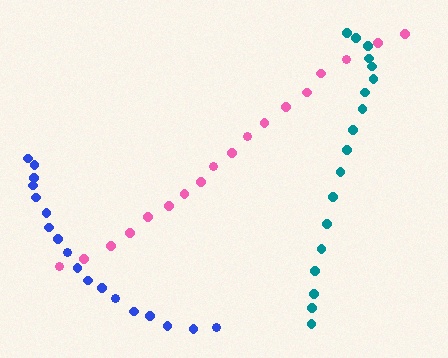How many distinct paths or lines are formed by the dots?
There are 3 distinct paths.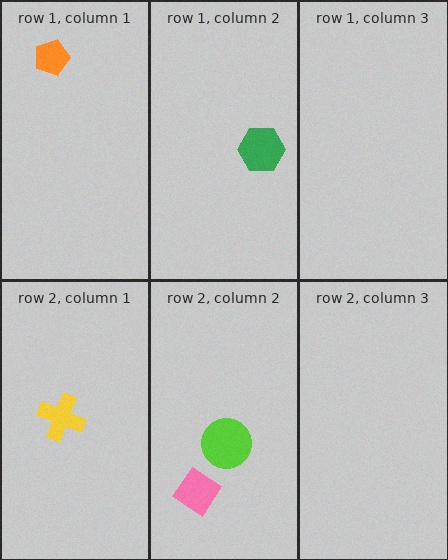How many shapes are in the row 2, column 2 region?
2.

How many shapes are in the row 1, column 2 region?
1.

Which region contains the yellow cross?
The row 2, column 1 region.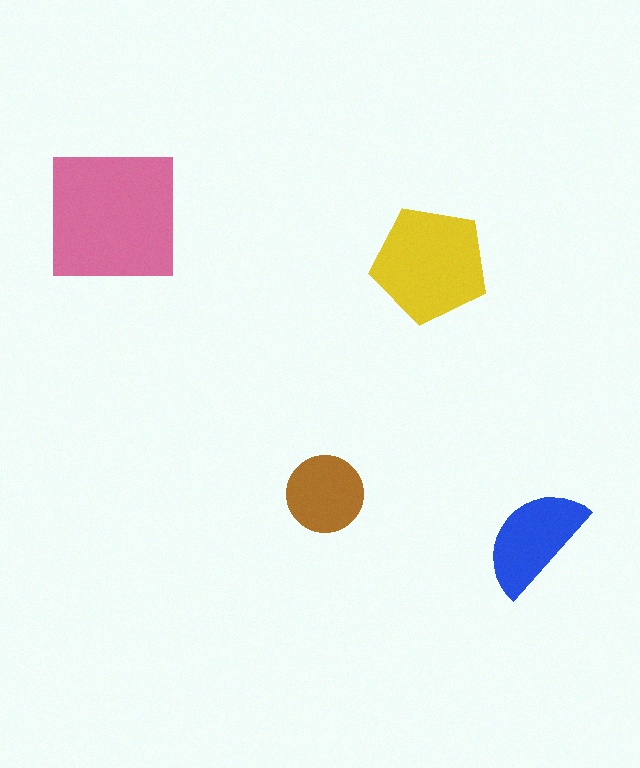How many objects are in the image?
There are 4 objects in the image.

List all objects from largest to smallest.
The pink square, the yellow pentagon, the blue semicircle, the brown circle.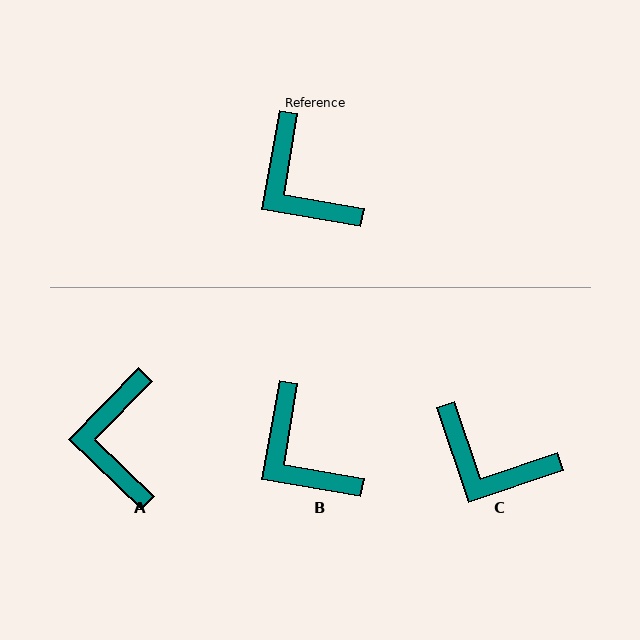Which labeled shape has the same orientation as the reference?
B.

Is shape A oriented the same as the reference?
No, it is off by about 34 degrees.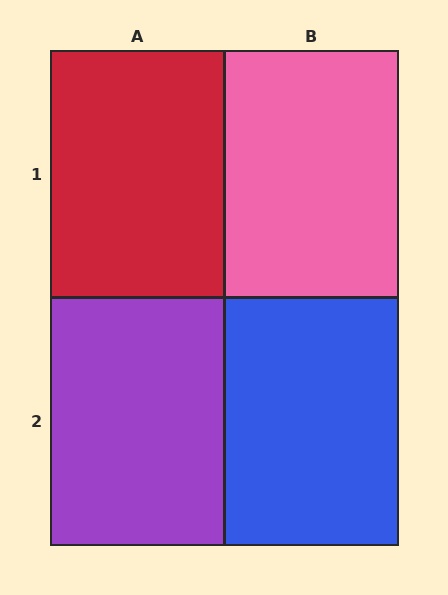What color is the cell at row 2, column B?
Blue.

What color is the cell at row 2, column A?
Purple.